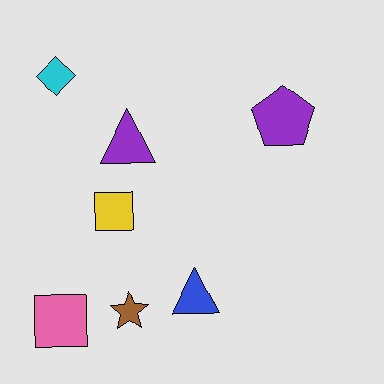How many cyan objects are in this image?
There is 1 cyan object.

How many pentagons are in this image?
There is 1 pentagon.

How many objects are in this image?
There are 7 objects.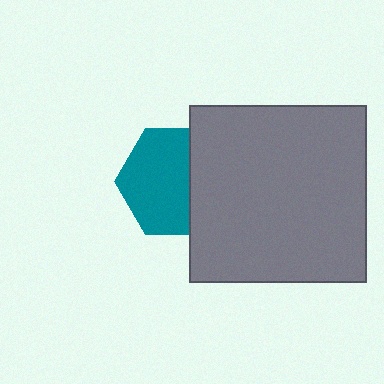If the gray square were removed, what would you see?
You would see the complete teal hexagon.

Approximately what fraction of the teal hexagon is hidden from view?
Roughly 35% of the teal hexagon is hidden behind the gray square.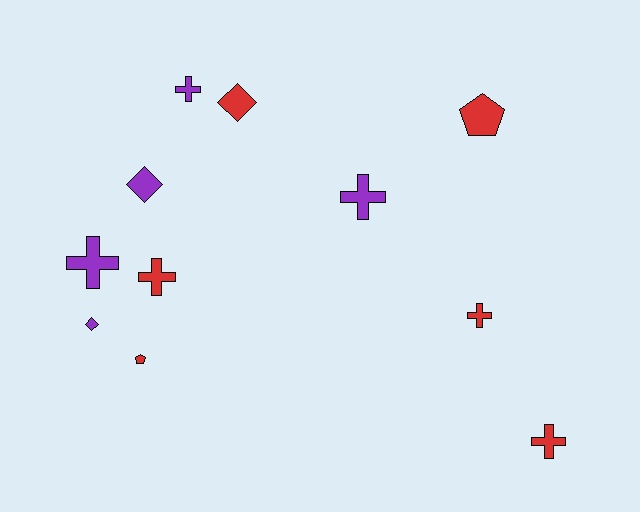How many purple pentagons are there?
There are no purple pentagons.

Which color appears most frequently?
Red, with 6 objects.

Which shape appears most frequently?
Cross, with 6 objects.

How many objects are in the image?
There are 11 objects.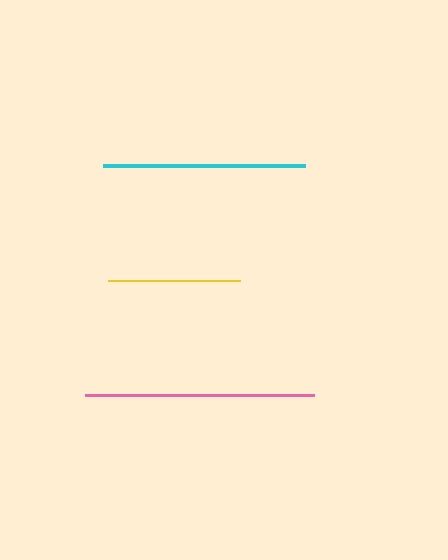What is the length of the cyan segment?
The cyan segment is approximately 203 pixels long.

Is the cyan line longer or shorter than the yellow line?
The cyan line is longer than the yellow line.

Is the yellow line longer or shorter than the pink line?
The pink line is longer than the yellow line.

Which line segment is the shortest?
The yellow line is the shortest at approximately 132 pixels.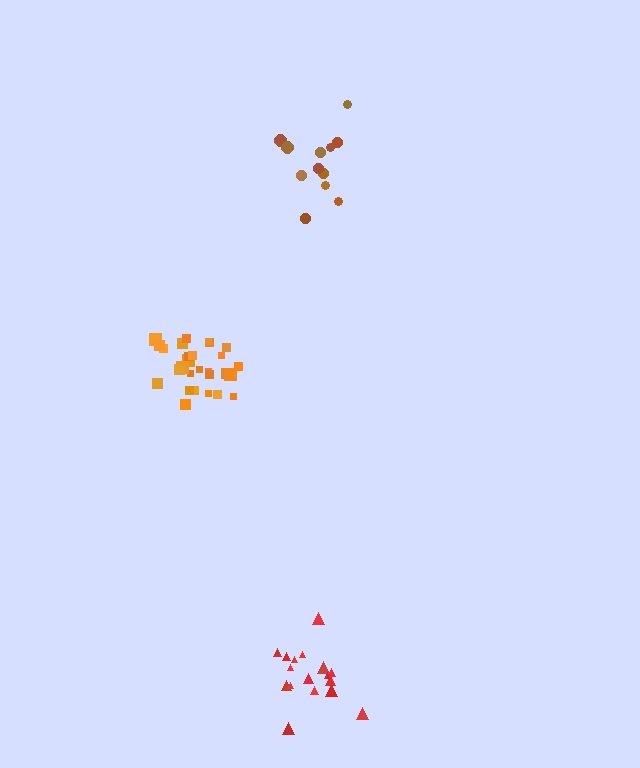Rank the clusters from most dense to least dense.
orange, red, brown.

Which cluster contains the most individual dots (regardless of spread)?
Orange (29).